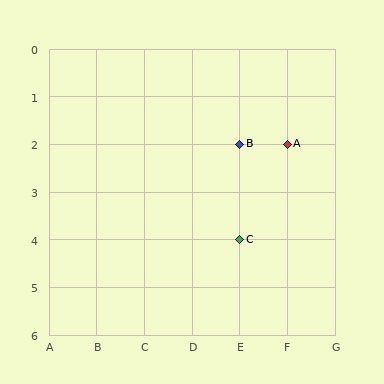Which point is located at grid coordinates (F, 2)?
Point A is at (F, 2).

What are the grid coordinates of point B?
Point B is at grid coordinates (E, 2).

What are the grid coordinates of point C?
Point C is at grid coordinates (E, 4).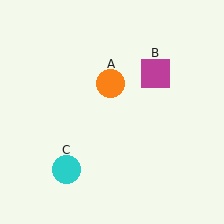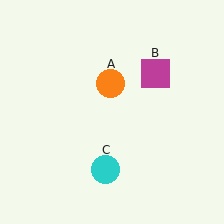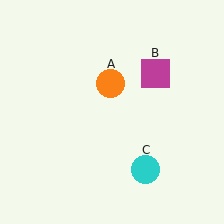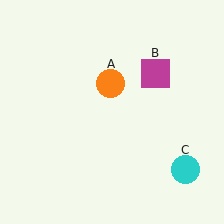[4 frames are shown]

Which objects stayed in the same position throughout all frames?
Orange circle (object A) and magenta square (object B) remained stationary.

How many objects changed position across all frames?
1 object changed position: cyan circle (object C).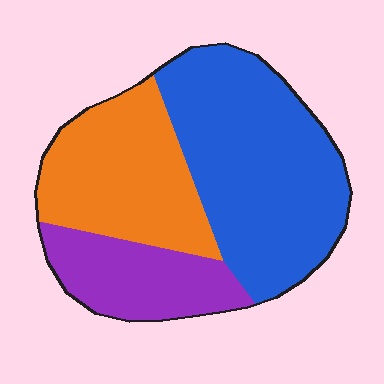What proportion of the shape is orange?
Orange takes up between a sixth and a third of the shape.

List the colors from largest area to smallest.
From largest to smallest: blue, orange, purple.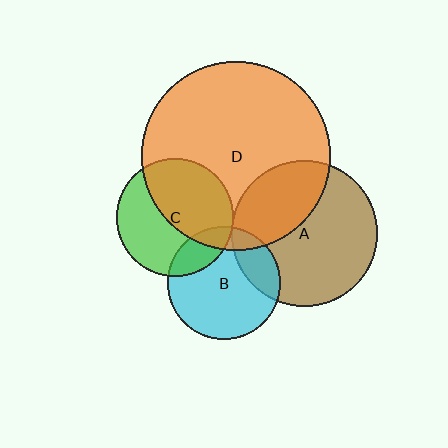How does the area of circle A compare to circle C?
Approximately 1.5 times.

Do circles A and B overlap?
Yes.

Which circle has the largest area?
Circle D (orange).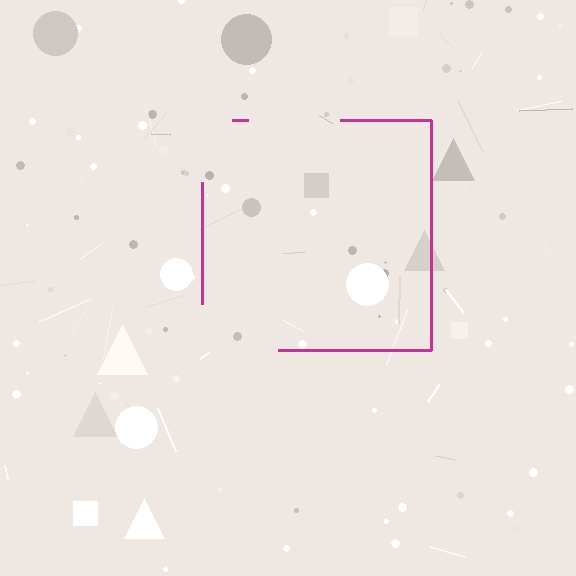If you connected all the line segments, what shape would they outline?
They would outline a square.